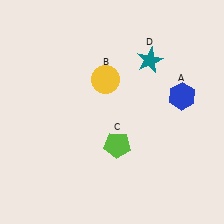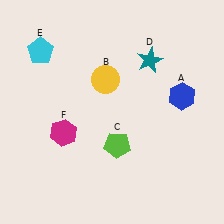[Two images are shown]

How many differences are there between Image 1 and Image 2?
There are 2 differences between the two images.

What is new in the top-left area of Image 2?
A cyan pentagon (E) was added in the top-left area of Image 2.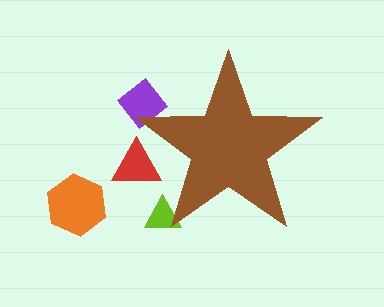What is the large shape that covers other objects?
A brown star.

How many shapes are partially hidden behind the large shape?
3 shapes are partially hidden.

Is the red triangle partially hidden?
Yes, the red triangle is partially hidden behind the brown star.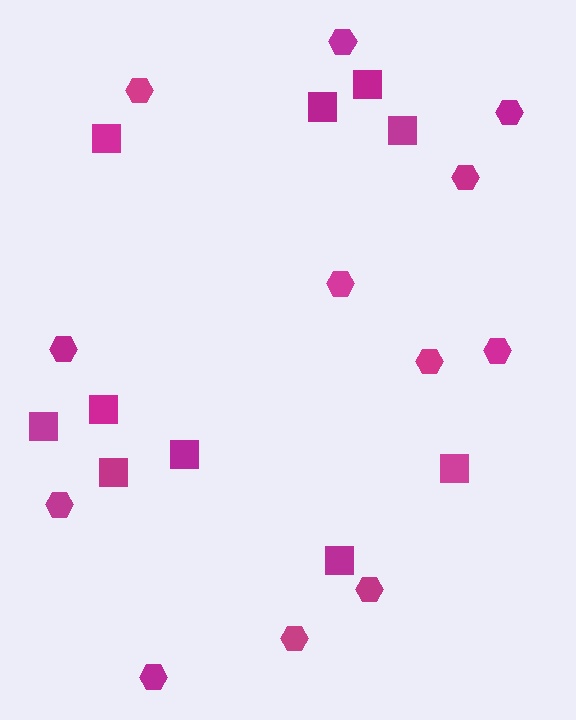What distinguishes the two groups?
There are 2 groups: one group of hexagons (12) and one group of squares (10).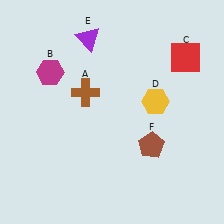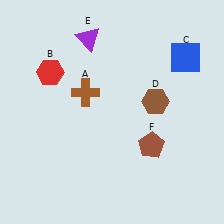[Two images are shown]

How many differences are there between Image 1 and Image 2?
There are 3 differences between the two images.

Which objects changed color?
B changed from magenta to red. C changed from red to blue. D changed from yellow to brown.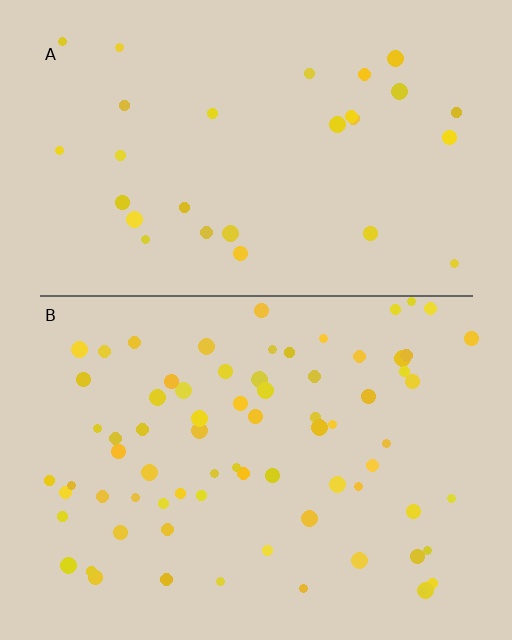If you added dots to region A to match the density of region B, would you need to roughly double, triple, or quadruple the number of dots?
Approximately triple.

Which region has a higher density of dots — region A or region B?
B (the bottom).